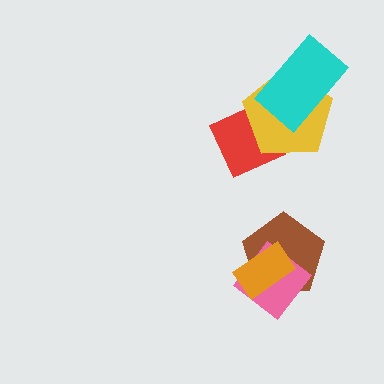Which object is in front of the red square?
The yellow pentagon is in front of the red square.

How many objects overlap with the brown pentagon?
2 objects overlap with the brown pentagon.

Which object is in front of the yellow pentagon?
The cyan rectangle is in front of the yellow pentagon.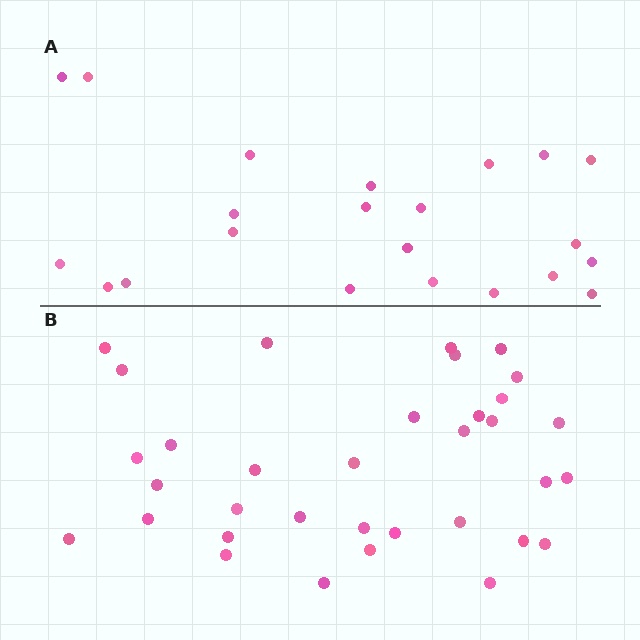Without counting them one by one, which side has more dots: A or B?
Region B (the bottom region) has more dots.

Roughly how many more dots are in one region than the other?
Region B has roughly 12 or so more dots than region A.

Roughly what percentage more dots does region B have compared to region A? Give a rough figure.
About 55% more.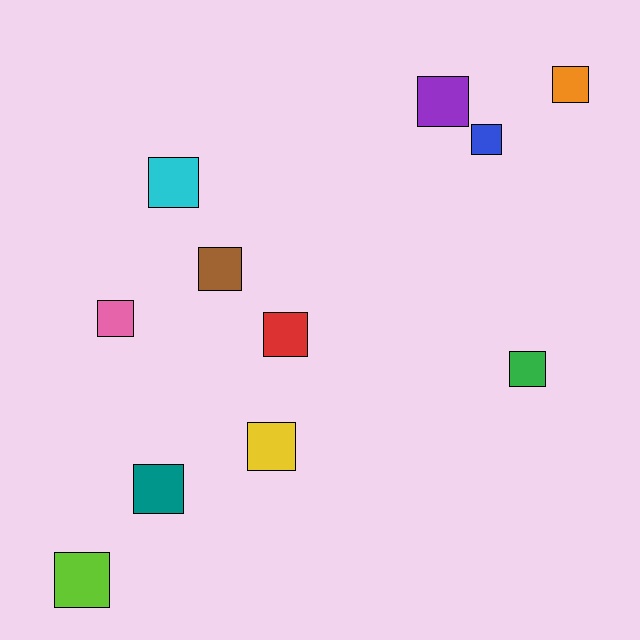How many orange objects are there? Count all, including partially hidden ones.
There is 1 orange object.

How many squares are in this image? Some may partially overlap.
There are 11 squares.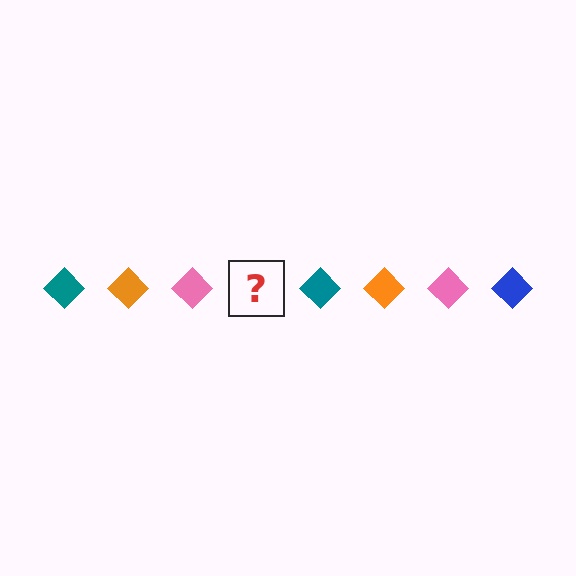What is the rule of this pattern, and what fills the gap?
The rule is that the pattern cycles through teal, orange, pink, blue diamonds. The gap should be filled with a blue diamond.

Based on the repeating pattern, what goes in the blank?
The blank should be a blue diamond.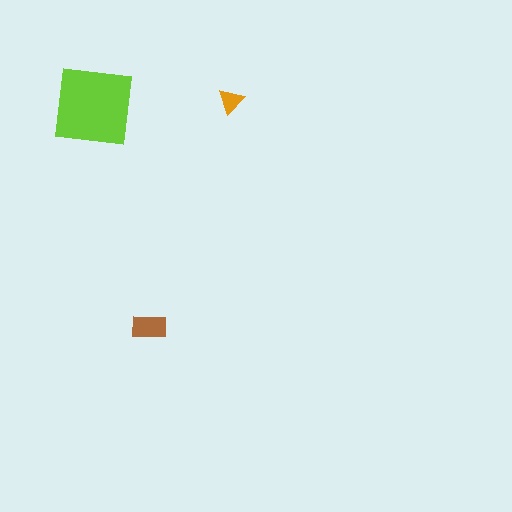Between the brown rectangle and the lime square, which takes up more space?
The lime square.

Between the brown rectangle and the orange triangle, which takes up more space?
The brown rectangle.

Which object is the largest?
The lime square.